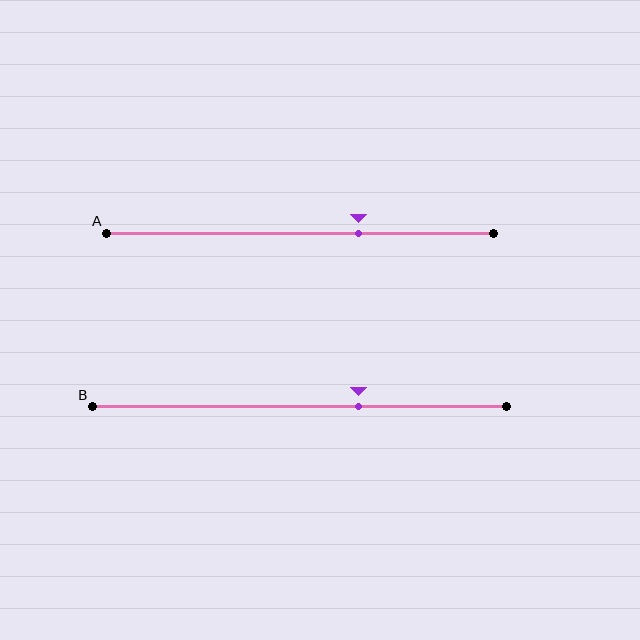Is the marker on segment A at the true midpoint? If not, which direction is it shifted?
No, the marker on segment A is shifted to the right by about 15% of the segment length.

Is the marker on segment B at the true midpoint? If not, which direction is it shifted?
No, the marker on segment B is shifted to the right by about 14% of the segment length.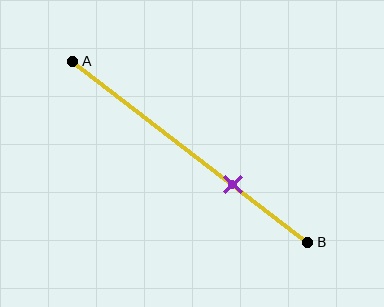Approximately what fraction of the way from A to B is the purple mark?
The purple mark is approximately 70% of the way from A to B.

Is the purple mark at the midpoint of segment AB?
No, the mark is at about 70% from A, not at the 50% midpoint.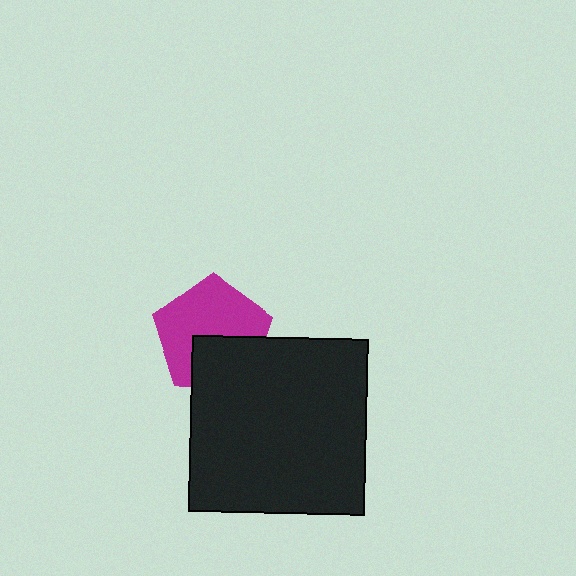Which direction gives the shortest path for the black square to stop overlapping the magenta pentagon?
Moving down gives the shortest separation.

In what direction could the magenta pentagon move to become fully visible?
The magenta pentagon could move up. That would shift it out from behind the black square entirely.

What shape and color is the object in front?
The object in front is a black square.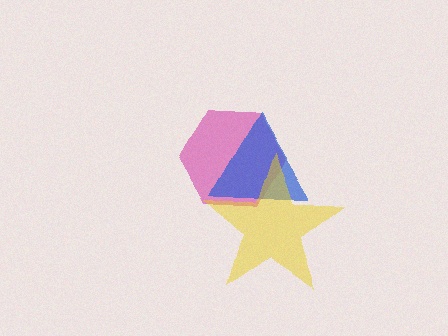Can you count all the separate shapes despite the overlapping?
Yes, there are 3 separate shapes.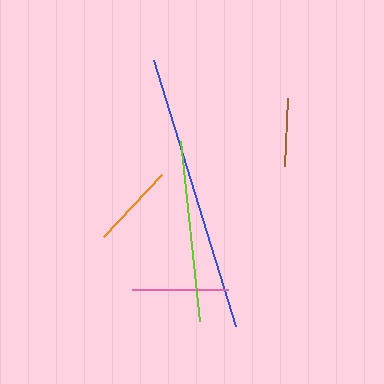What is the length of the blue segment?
The blue segment is approximately 278 pixels long.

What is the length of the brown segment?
The brown segment is approximately 69 pixels long.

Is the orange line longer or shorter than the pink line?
The pink line is longer than the orange line.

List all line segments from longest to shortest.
From longest to shortest: blue, lime, pink, orange, brown.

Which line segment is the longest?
The blue line is the longest at approximately 278 pixels.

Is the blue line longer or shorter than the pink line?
The blue line is longer than the pink line.